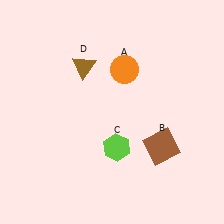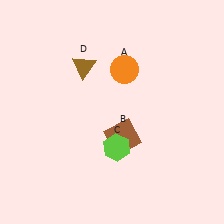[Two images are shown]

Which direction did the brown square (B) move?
The brown square (B) moved left.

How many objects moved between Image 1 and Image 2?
1 object moved between the two images.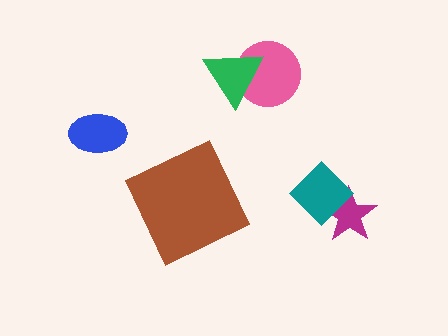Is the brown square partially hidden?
No, no other shape covers it.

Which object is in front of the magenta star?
The teal diamond is in front of the magenta star.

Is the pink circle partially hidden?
Yes, it is partially covered by another shape.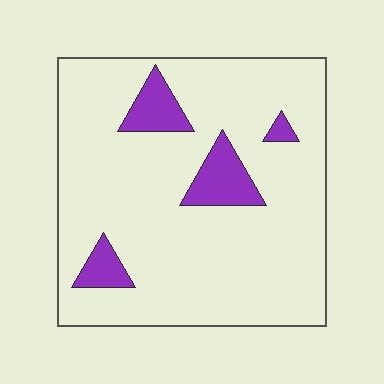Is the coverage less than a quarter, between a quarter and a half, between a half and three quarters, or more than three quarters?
Less than a quarter.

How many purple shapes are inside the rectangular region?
4.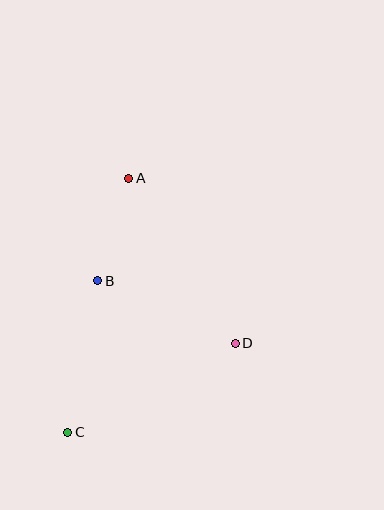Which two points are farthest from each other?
Points A and C are farthest from each other.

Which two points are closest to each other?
Points A and B are closest to each other.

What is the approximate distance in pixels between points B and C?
The distance between B and C is approximately 155 pixels.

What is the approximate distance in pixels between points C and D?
The distance between C and D is approximately 190 pixels.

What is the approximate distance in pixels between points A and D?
The distance between A and D is approximately 196 pixels.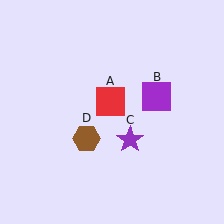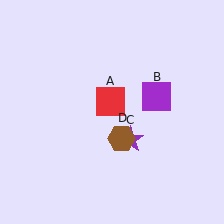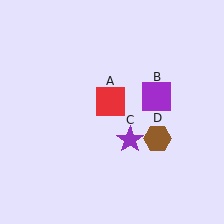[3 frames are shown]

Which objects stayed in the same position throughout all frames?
Red square (object A) and purple square (object B) and purple star (object C) remained stationary.